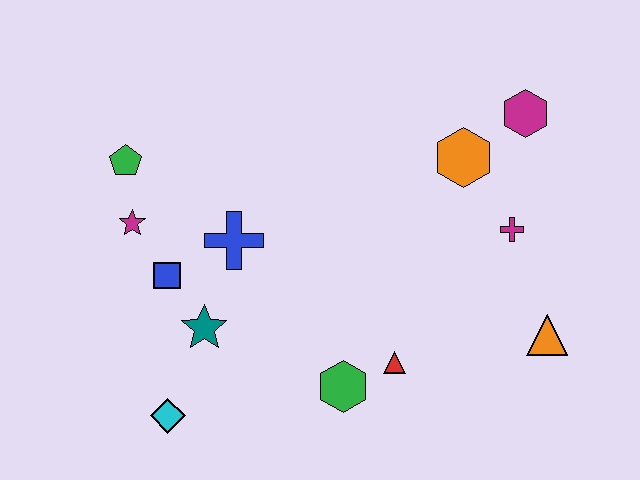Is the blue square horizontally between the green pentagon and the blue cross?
Yes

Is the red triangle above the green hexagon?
Yes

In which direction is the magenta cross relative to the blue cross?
The magenta cross is to the right of the blue cross.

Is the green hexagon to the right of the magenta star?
Yes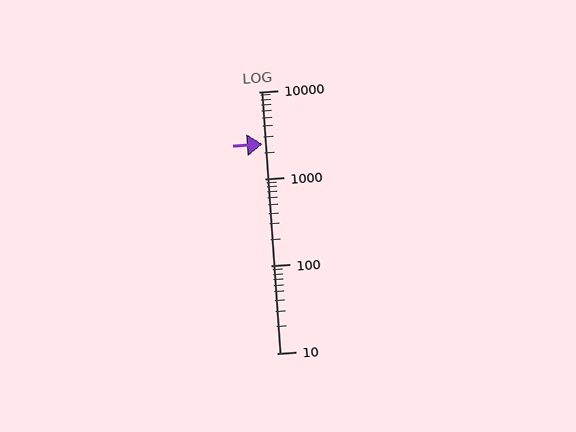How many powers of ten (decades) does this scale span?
The scale spans 3 decades, from 10 to 10000.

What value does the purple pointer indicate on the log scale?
The pointer indicates approximately 2500.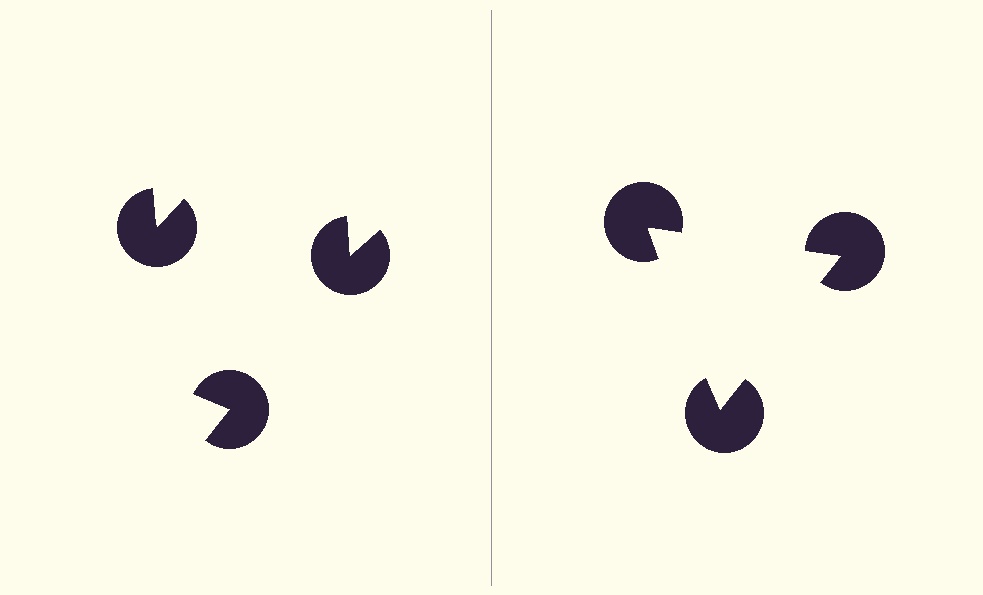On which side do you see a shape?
An illusory triangle appears on the right side. On the left side the wedge cuts are rotated, so no coherent shape forms.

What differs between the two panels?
The pac-man discs are positioned identically on both sides; only the wedge orientations differ. On the right they align to a triangle; on the left they are misaligned.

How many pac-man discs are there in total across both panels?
6 — 3 on each side.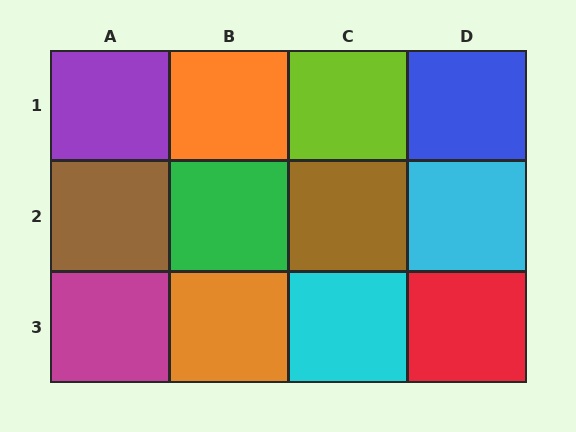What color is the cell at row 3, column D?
Red.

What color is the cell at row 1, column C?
Lime.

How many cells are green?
1 cell is green.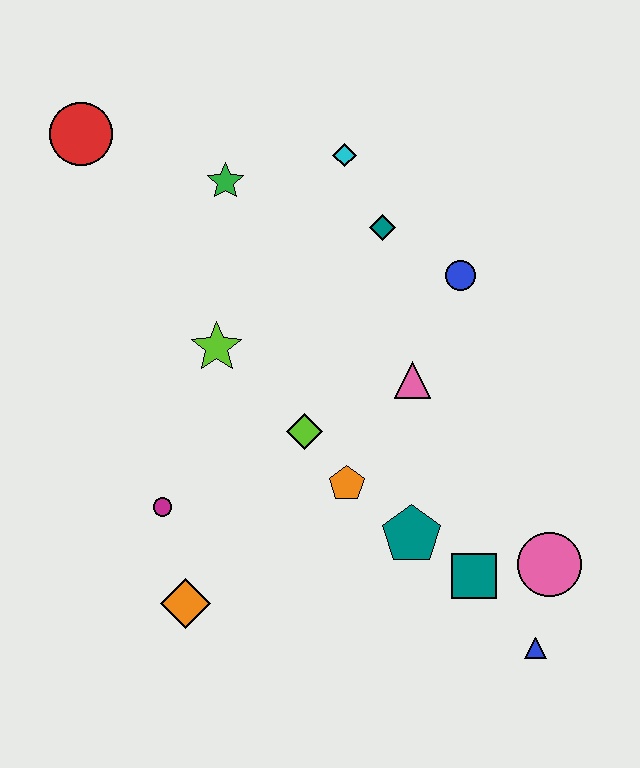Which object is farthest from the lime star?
The blue triangle is farthest from the lime star.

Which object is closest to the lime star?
The lime diamond is closest to the lime star.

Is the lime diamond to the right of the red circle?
Yes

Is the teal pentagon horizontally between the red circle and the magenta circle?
No